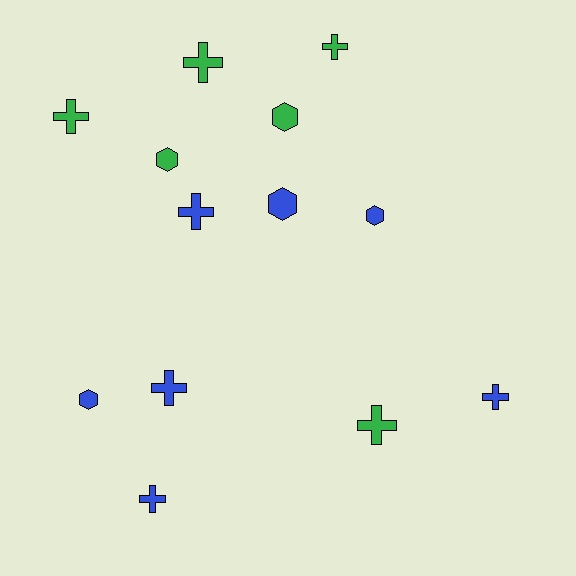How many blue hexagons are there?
There are 3 blue hexagons.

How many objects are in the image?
There are 13 objects.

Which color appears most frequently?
Blue, with 7 objects.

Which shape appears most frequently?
Cross, with 8 objects.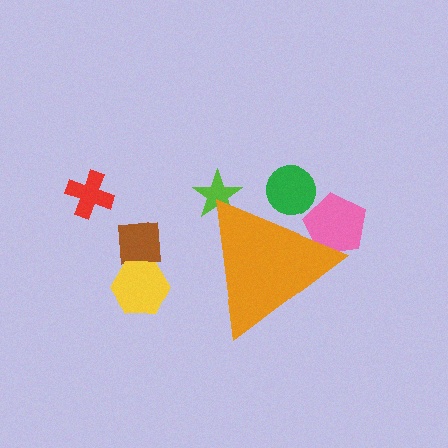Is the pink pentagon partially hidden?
Yes, the pink pentagon is partially hidden behind the orange triangle.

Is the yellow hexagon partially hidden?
No, the yellow hexagon is fully visible.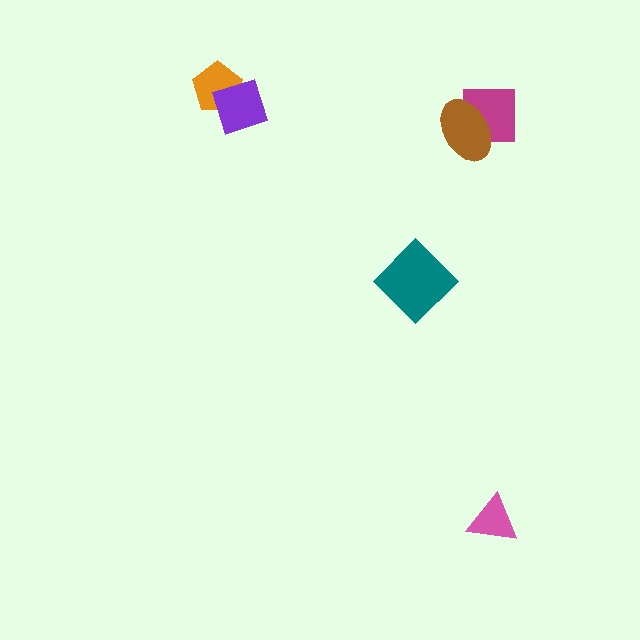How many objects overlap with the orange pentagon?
1 object overlaps with the orange pentagon.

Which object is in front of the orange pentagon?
The purple diamond is in front of the orange pentagon.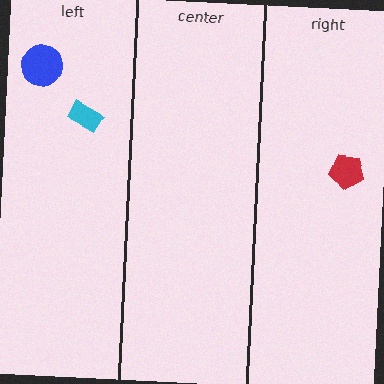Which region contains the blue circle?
The left region.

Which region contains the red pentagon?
The right region.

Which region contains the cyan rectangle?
The left region.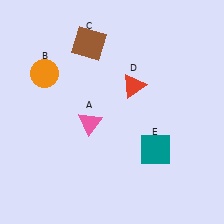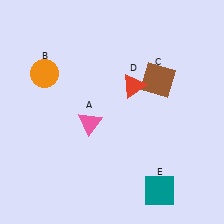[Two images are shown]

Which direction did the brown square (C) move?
The brown square (C) moved right.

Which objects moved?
The objects that moved are: the brown square (C), the teal square (E).